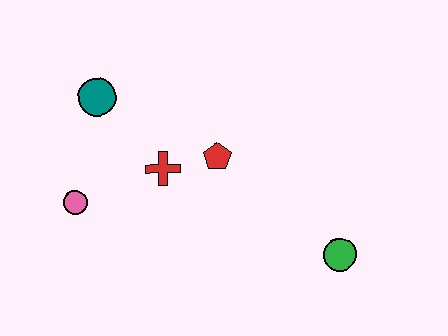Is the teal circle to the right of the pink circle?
Yes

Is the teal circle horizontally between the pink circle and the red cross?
Yes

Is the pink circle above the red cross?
No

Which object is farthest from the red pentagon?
The green circle is farthest from the red pentagon.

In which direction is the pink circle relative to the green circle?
The pink circle is to the left of the green circle.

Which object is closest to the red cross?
The red pentagon is closest to the red cross.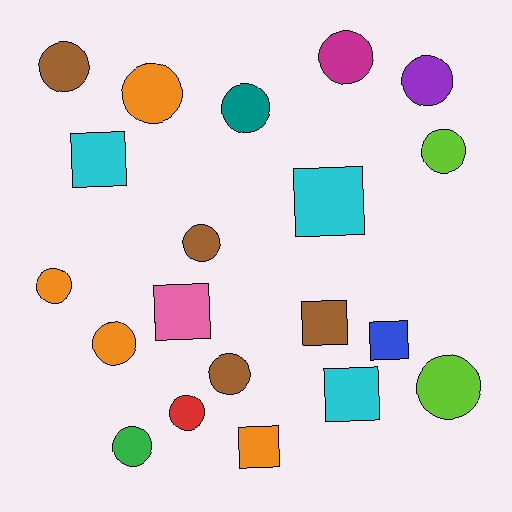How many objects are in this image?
There are 20 objects.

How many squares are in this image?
There are 7 squares.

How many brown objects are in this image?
There are 4 brown objects.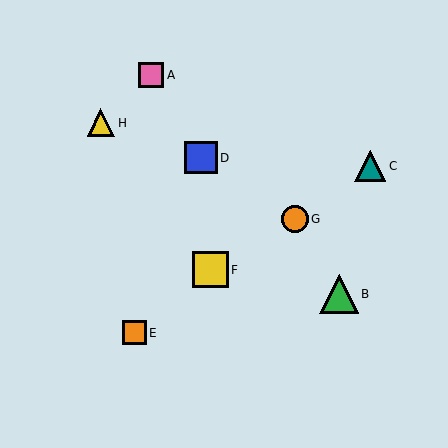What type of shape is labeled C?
Shape C is a teal triangle.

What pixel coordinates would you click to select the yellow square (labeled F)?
Click at (210, 270) to select the yellow square F.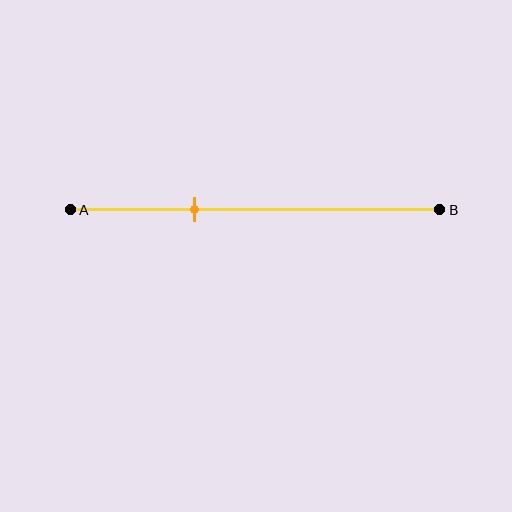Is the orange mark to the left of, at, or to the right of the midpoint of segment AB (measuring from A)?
The orange mark is to the left of the midpoint of segment AB.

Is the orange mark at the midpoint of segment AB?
No, the mark is at about 35% from A, not at the 50% midpoint.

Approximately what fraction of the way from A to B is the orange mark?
The orange mark is approximately 35% of the way from A to B.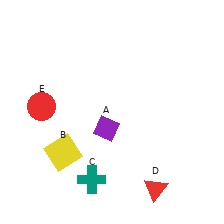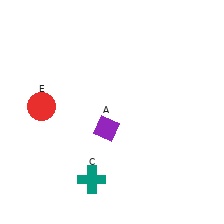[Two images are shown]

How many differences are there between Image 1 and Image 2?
There are 2 differences between the two images.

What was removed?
The red triangle (D), the yellow square (B) were removed in Image 2.